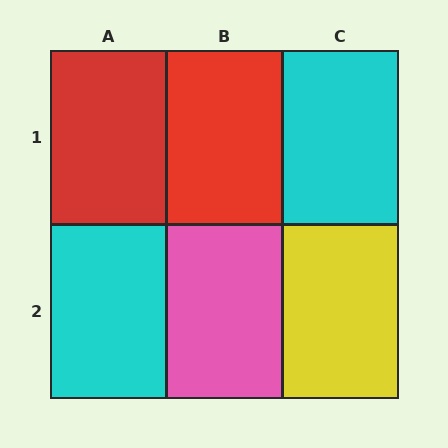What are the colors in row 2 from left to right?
Cyan, pink, yellow.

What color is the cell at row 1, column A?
Red.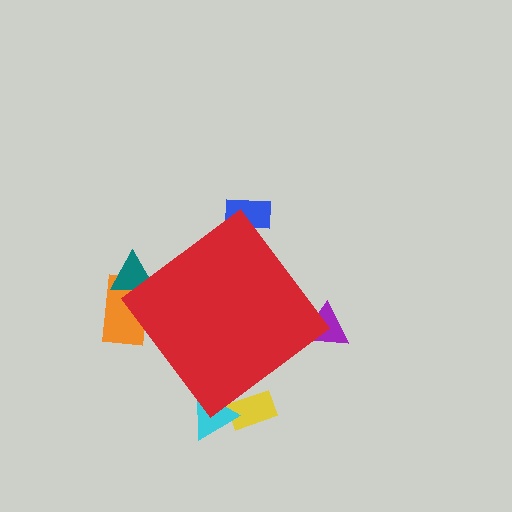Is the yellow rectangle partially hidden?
Yes, the yellow rectangle is partially hidden behind the red diamond.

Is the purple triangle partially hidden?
Yes, the purple triangle is partially hidden behind the red diamond.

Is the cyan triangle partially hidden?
Yes, the cyan triangle is partially hidden behind the red diamond.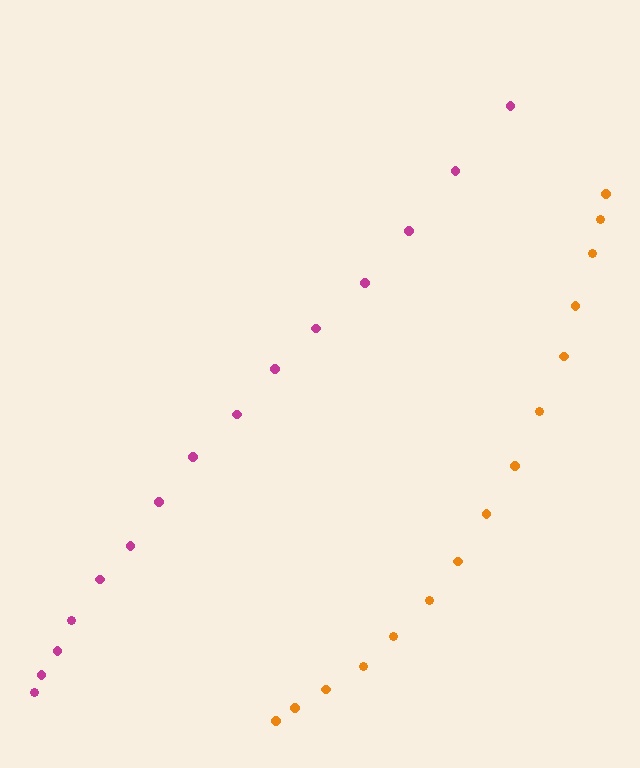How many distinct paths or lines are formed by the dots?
There are 2 distinct paths.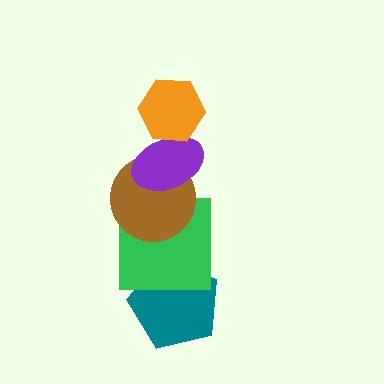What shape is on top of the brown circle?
The purple ellipse is on top of the brown circle.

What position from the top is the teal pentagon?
The teal pentagon is 5th from the top.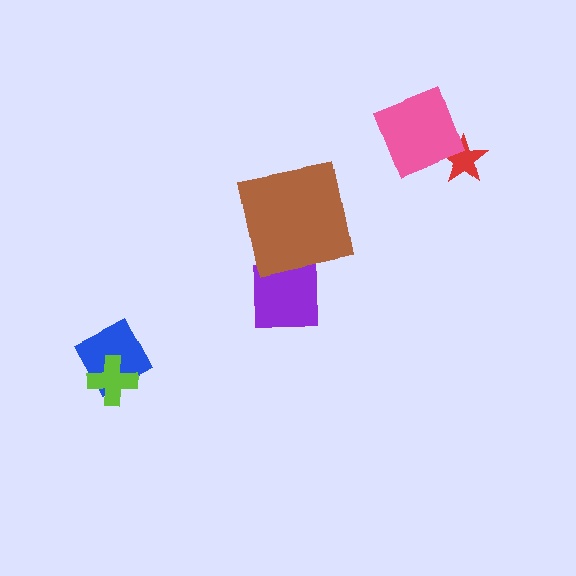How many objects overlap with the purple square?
0 objects overlap with the purple square.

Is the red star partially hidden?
Yes, it is partially covered by another shape.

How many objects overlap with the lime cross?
1 object overlaps with the lime cross.